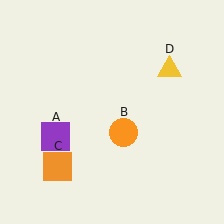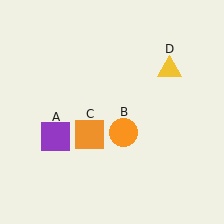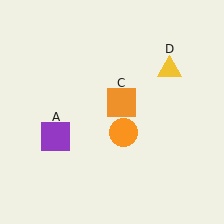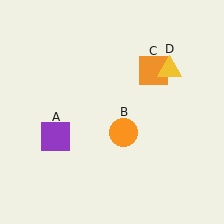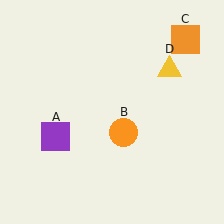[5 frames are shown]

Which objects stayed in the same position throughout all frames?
Purple square (object A) and orange circle (object B) and yellow triangle (object D) remained stationary.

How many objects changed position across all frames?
1 object changed position: orange square (object C).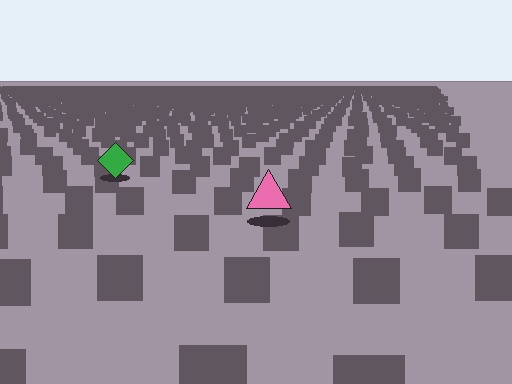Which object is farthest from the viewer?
The green diamond is farthest from the viewer. It appears smaller and the ground texture around it is denser.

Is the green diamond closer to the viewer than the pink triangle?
No. The pink triangle is closer — you can tell from the texture gradient: the ground texture is coarser near it.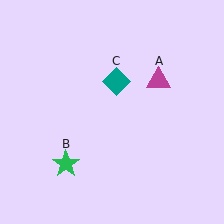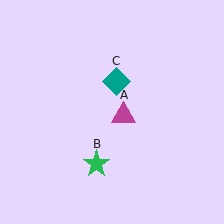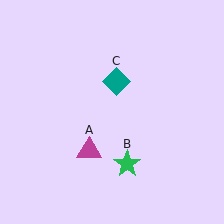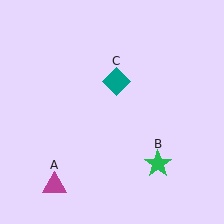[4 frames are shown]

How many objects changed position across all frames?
2 objects changed position: magenta triangle (object A), green star (object B).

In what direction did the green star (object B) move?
The green star (object B) moved right.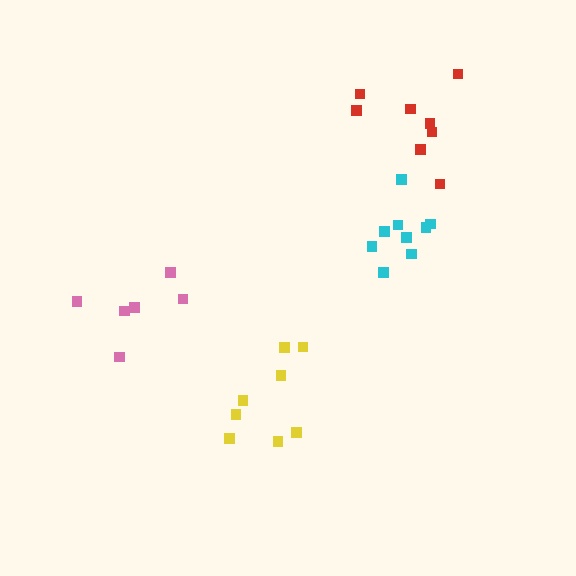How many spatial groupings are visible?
There are 4 spatial groupings.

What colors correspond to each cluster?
The clusters are colored: cyan, pink, red, yellow.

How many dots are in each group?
Group 1: 9 dots, Group 2: 6 dots, Group 3: 8 dots, Group 4: 8 dots (31 total).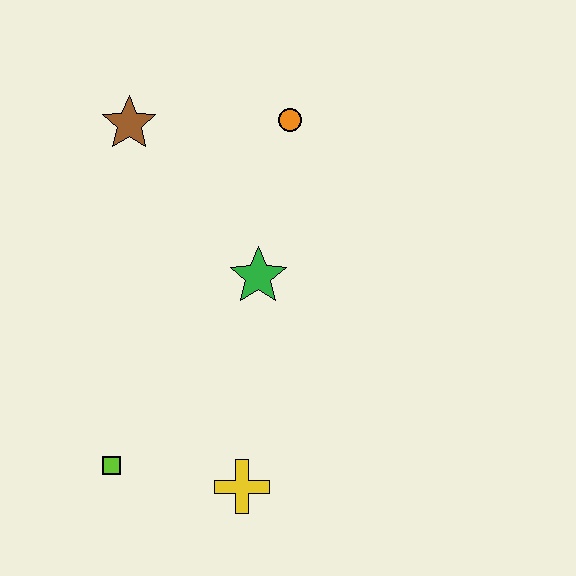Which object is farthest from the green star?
The lime square is farthest from the green star.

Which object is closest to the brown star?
The orange circle is closest to the brown star.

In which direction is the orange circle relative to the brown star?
The orange circle is to the right of the brown star.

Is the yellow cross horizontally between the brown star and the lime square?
No